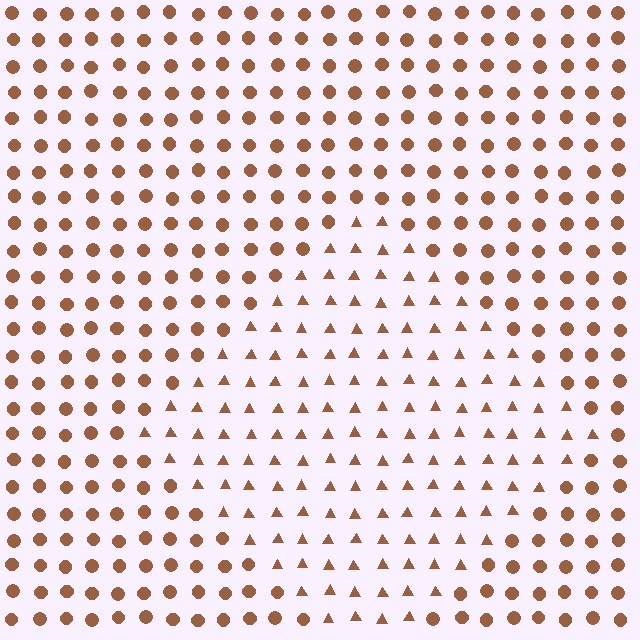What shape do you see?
I see a diamond.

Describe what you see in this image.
The image is filled with small brown elements arranged in a uniform grid. A diamond-shaped region contains triangles, while the surrounding area contains circles. The boundary is defined purely by the change in element shape.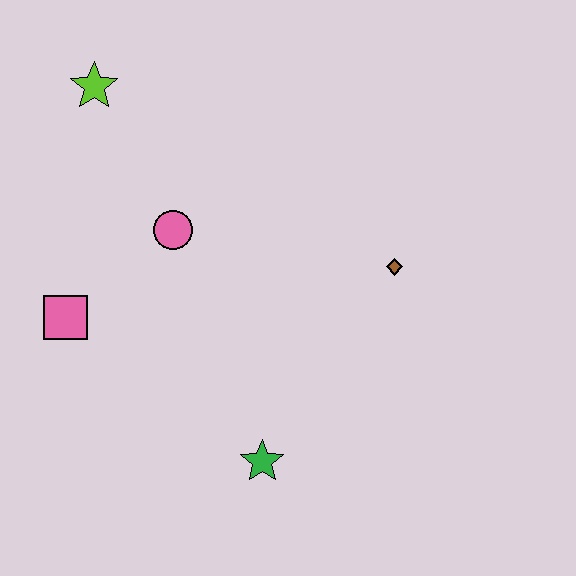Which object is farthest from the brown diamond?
The lime star is farthest from the brown diamond.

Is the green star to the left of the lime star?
No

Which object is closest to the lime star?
The pink circle is closest to the lime star.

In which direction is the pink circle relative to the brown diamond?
The pink circle is to the left of the brown diamond.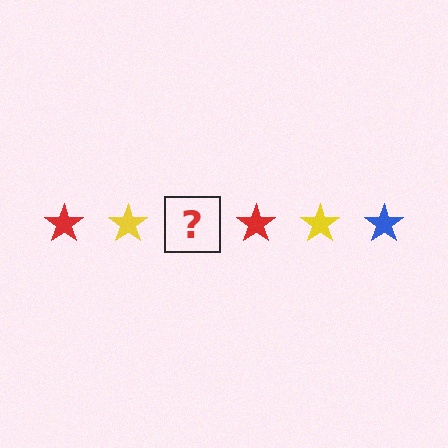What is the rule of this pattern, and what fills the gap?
The rule is that the pattern cycles through red, yellow, blue stars. The gap should be filled with a blue star.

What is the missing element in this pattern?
The missing element is a blue star.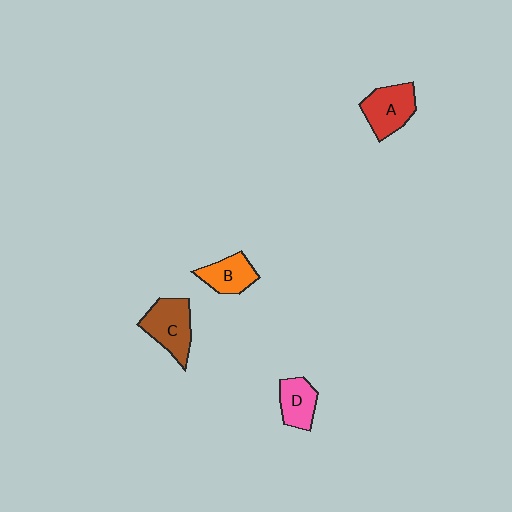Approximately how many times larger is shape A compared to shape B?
Approximately 1.3 times.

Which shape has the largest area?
Shape C (brown).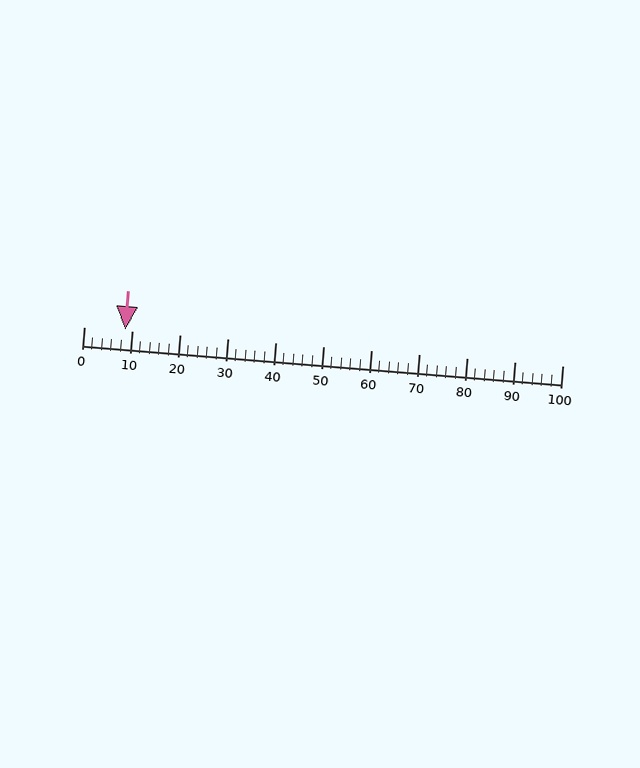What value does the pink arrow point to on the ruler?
The pink arrow points to approximately 9.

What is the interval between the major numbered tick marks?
The major tick marks are spaced 10 units apart.